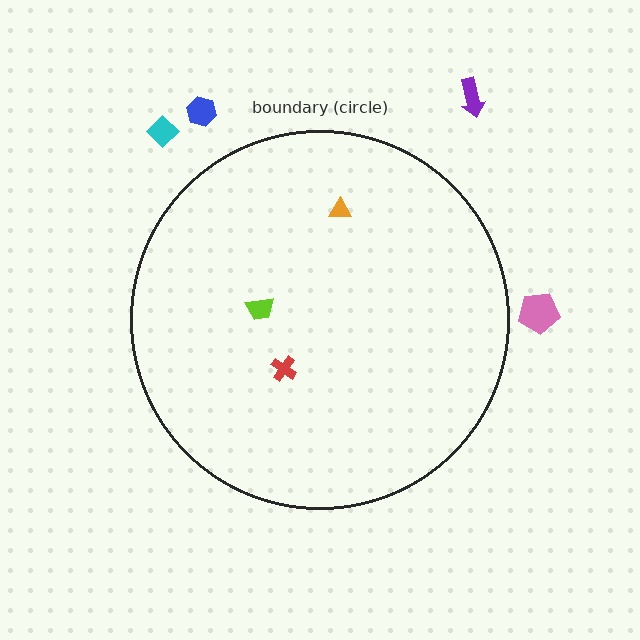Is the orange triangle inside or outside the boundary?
Inside.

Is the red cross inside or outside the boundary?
Inside.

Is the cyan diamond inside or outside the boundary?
Outside.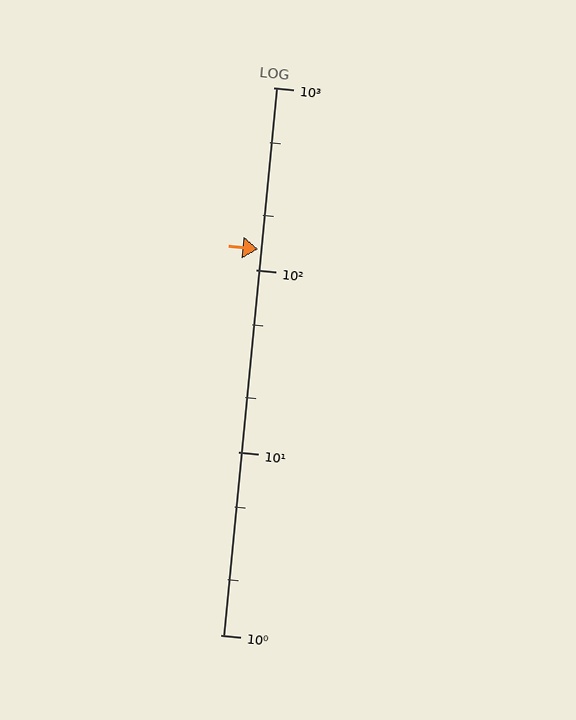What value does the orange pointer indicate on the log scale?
The pointer indicates approximately 130.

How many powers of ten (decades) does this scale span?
The scale spans 3 decades, from 1 to 1000.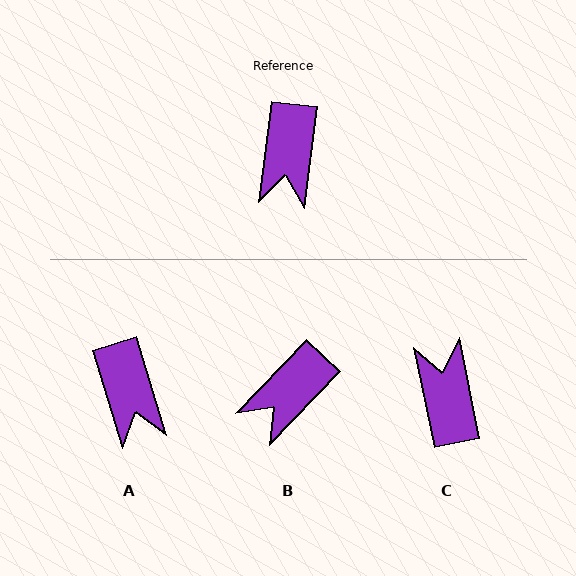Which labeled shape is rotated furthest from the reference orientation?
C, about 162 degrees away.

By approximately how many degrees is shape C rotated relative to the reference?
Approximately 162 degrees clockwise.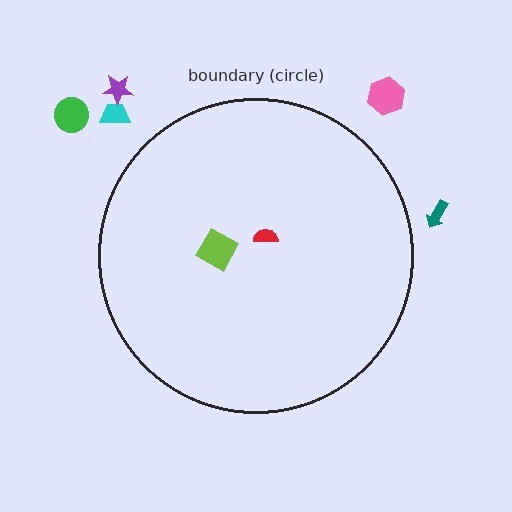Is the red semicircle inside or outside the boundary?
Inside.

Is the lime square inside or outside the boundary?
Inside.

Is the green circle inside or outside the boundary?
Outside.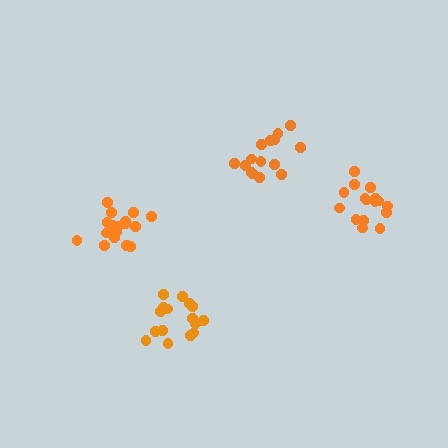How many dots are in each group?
Group 1: 18 dots, Group 2: 15 dots, Group 3: 16 dots, Group 4: 17 dots (66 total).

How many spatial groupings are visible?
There are 4 spatial groupings.